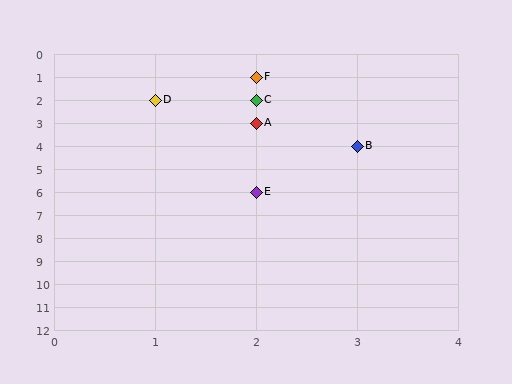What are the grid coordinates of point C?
Point C is at grid coordinates (2, 2).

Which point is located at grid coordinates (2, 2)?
Point C is at (2, 2).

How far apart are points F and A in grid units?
Points F and A are 2 rows apart.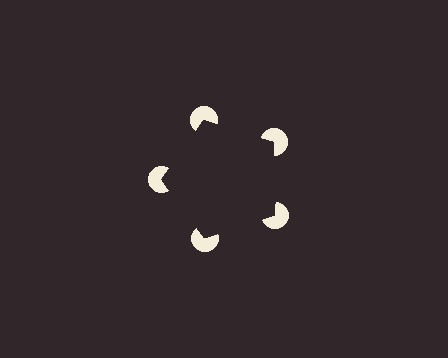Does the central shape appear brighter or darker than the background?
It typically appears slightly darker than the background, even though no actual brightness change is drawn.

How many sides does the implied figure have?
5 sides.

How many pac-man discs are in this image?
There are 5 — one at each vertex of the illusory pentagon.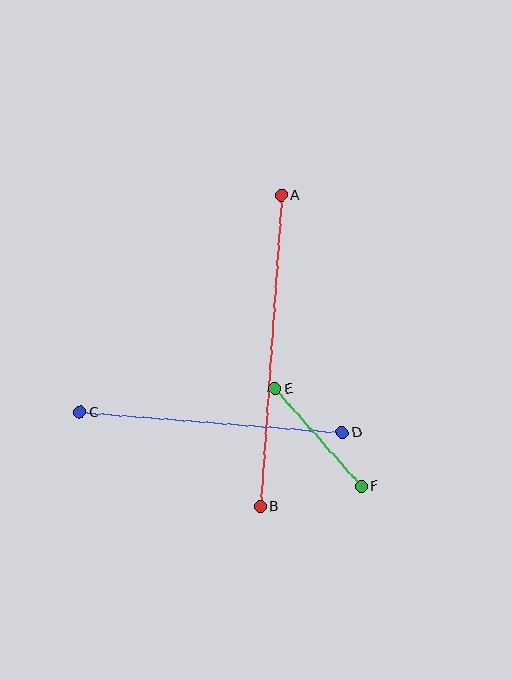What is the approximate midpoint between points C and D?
The midpoint is at approximately (211, 423) pixels.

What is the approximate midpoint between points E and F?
The midpoint is at approximately (318, 438) pixels.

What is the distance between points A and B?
The distance is approximately 312 pixels.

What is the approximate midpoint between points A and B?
The midpoint is at approximately (271, 351) pixels.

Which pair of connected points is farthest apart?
Points A and B are farthest apart.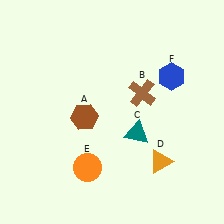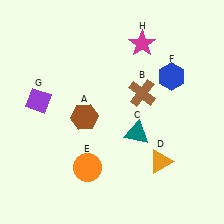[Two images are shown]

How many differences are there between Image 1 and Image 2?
There are 2 differences between the two images.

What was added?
A purple diamond (G), a magenta star (H) were added in Image 2.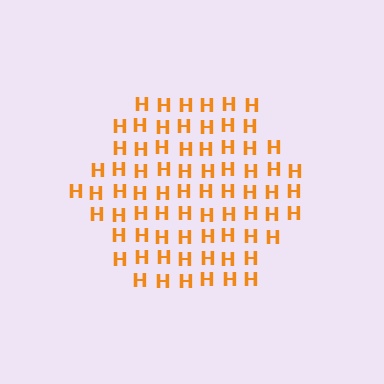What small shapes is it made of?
It is made of small letter H's.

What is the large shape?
The large shape is a hexagon.